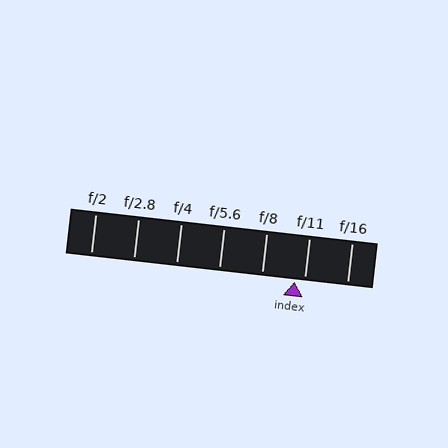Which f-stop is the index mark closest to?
The index mark is closest to f/11.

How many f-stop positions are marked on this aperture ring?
There are 7 f-stop positions marked.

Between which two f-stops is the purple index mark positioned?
The index mark is between f/8 and f/11.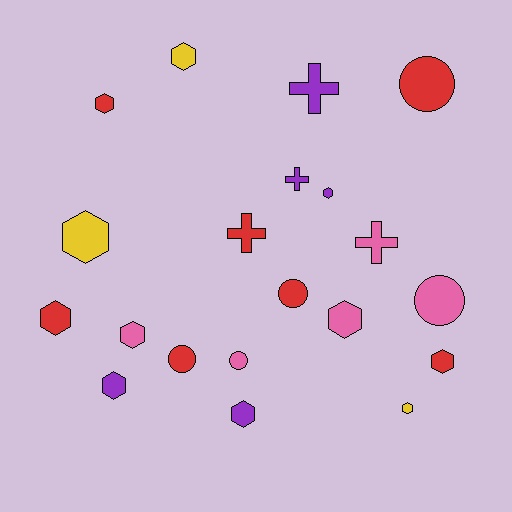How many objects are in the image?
There are 20 objects.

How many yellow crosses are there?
There are no yellow crosses.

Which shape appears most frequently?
Hexagon, with 11 objects.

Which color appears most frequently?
Red, with 7 objects.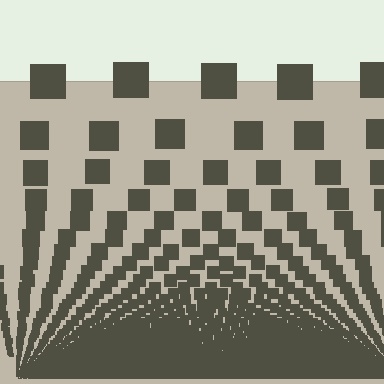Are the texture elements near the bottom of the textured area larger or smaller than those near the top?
Smaller. The gradient is inverted — elements near the bottom are smaller and denser.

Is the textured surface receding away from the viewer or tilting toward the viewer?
The surface appears to tilt toward the viewer. Texture elements get larger and sparser toward the top.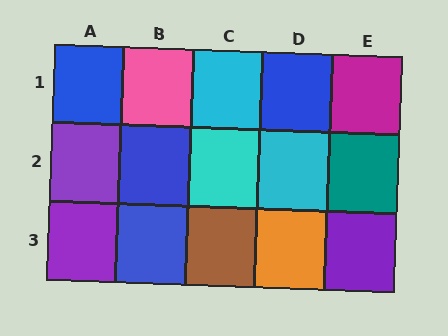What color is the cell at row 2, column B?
Blue.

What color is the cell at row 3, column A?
Purple.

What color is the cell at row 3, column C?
Brown.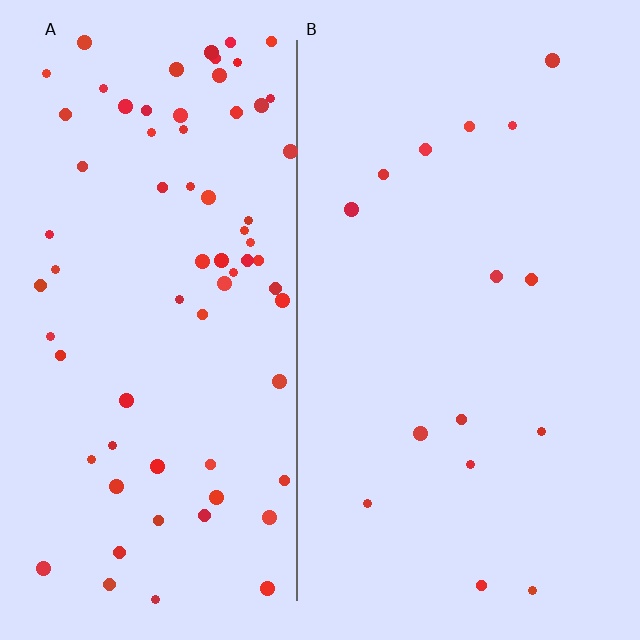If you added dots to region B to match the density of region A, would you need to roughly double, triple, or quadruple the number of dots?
Approximately quadruple.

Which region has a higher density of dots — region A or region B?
A (the left).